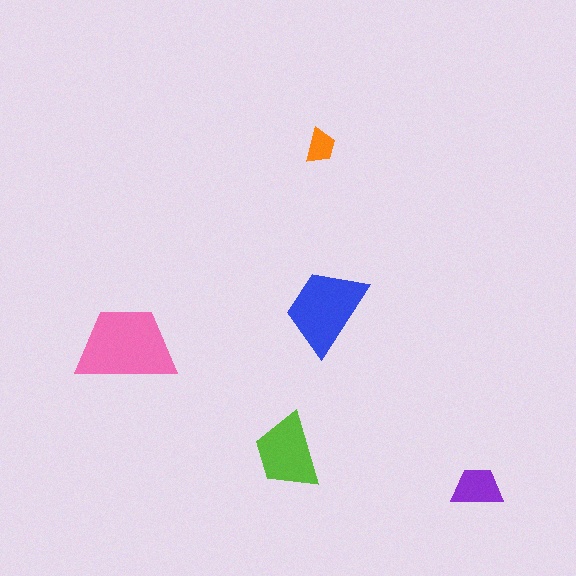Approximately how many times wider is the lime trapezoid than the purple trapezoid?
About 1.5 times wider.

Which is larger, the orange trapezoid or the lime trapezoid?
The lime one.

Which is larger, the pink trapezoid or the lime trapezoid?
The pink one.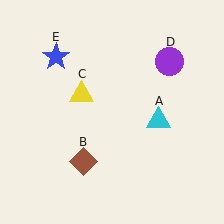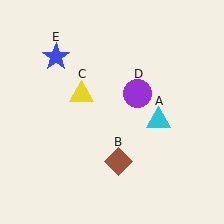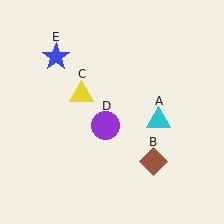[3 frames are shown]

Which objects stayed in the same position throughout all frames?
Cyan triangle (object A) and yellow triangle (object C) and blue star (object E) remained stationary.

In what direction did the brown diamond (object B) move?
The brown diamond (object B) moved right.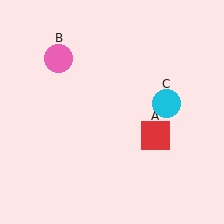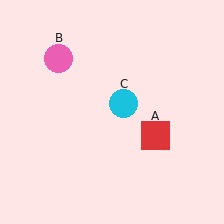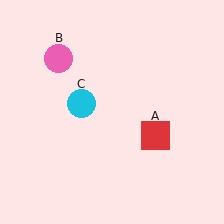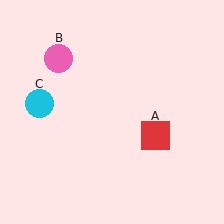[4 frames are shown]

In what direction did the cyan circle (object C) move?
The cyan circle (object C) moved left.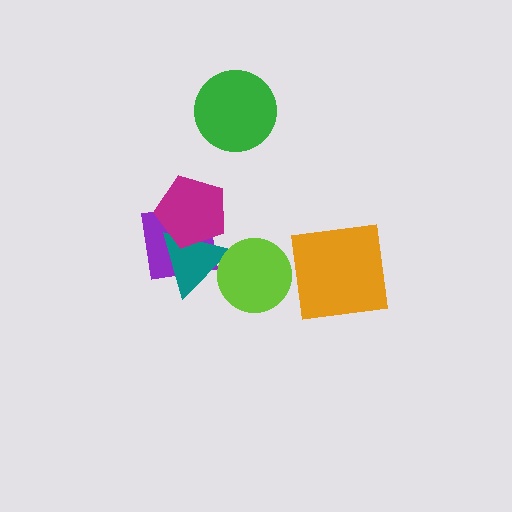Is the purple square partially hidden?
Yes, it is partially covered by another shape.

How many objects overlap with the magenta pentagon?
2 objects overlap with the magenta pentagon.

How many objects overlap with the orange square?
0 objects overlap with the orange square.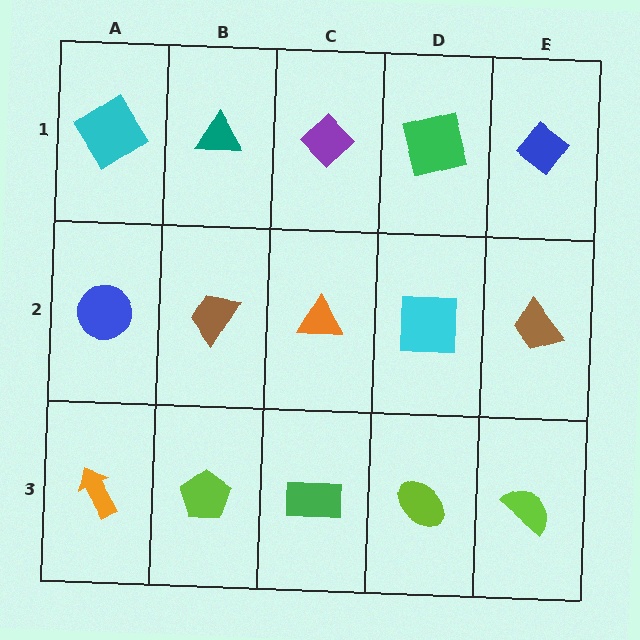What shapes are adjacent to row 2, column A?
A cyan diamond (row 1, column A), an orange arrow (row 3, column A), a brown trapezoid (row 2, column B).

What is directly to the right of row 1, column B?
A purple diamond.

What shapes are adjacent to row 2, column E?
A blue diamond (row 1, column E), a lime semicircle (row 3, column E), a cyan square (row 2, column D).